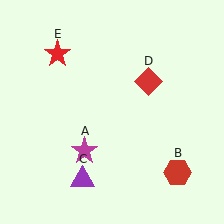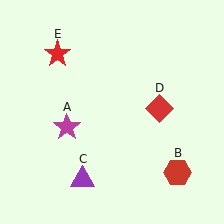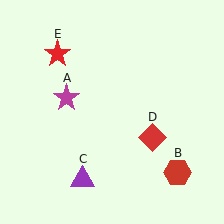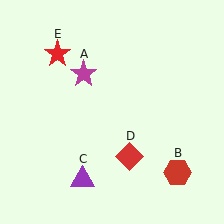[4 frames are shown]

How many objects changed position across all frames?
2 objects changed position: magenta star (object A), red diamond (object D).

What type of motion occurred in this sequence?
The magenta star (object A), red diamond (object D) rotated clockwise around the center of the scene.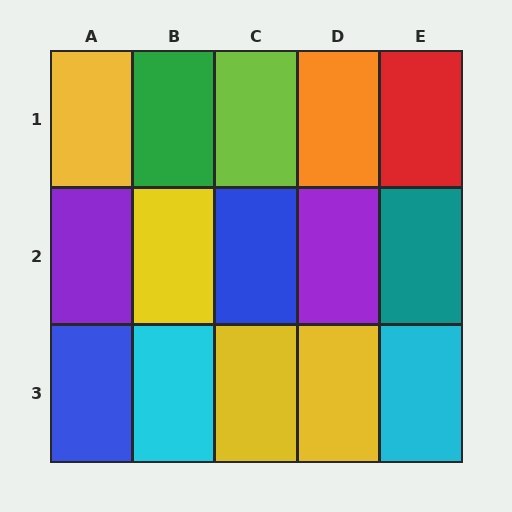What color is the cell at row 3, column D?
Yellow.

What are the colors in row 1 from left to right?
Yellow, green, lime, orange, red.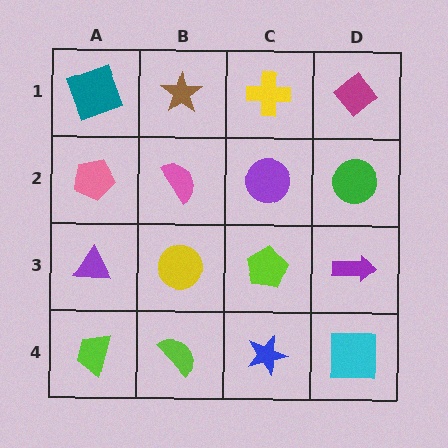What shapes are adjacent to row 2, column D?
A magenta diamond (row 1, column D), a purple arrow (row 3, column D), a purple circle (row 2, column C).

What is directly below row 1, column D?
A green circle.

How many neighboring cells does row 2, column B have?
4.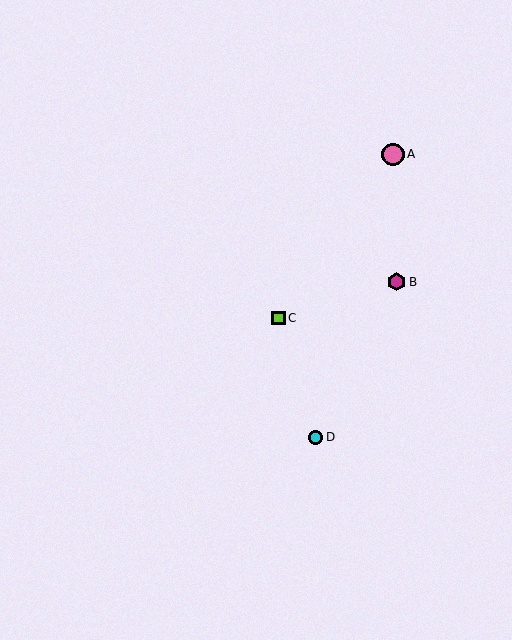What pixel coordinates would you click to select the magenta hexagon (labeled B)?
Click at (397, 282) to select the magenta hexagon B.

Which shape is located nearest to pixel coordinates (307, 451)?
The cyan circle (labeled D) at (316, 437) is nearest to that location.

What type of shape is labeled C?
Shape C is a lime square.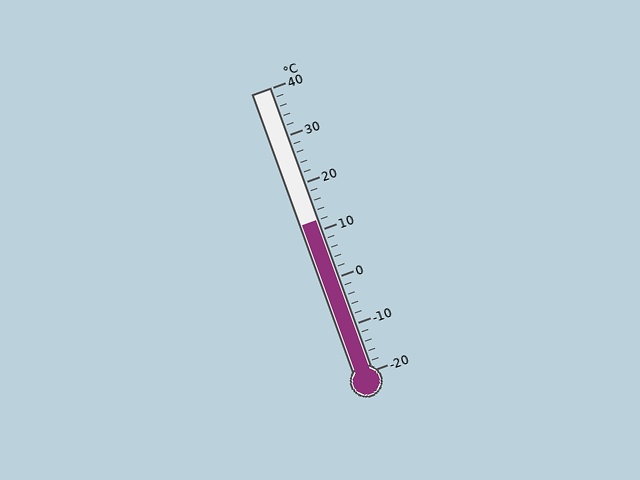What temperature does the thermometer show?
The thermometer shows approximately 12°C.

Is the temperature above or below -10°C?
The temperature is above -10°C.